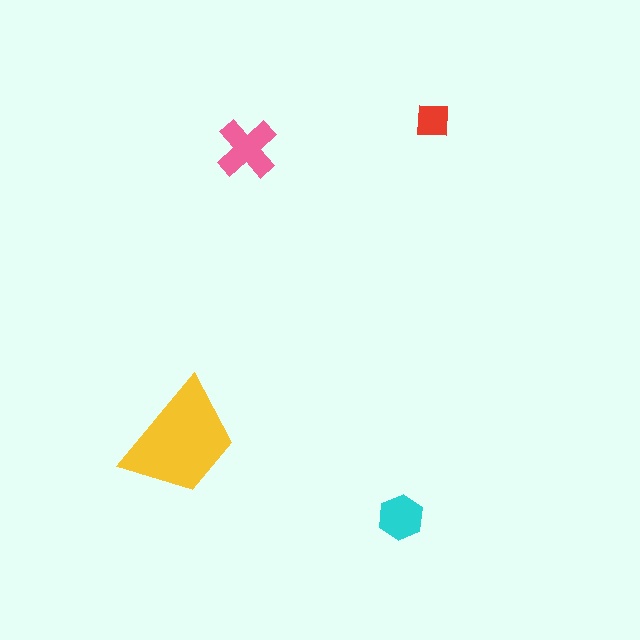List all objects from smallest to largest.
The red square, the cyan hexagon, the pink cross, the yellow trapezoid.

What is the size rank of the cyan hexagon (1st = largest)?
3rd.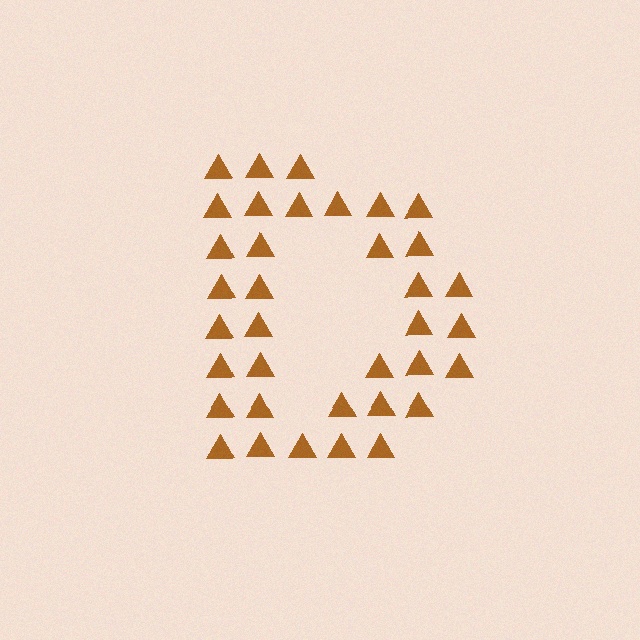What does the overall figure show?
The overall figure shows the letter D.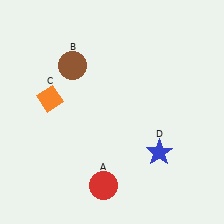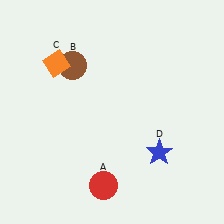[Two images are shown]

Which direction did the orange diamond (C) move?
The orange diamond (C) moved up.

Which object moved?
The orange diamond (C) moved up.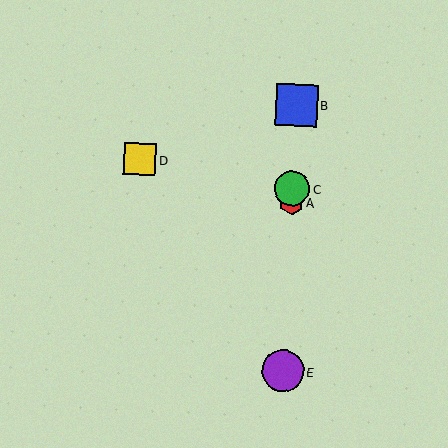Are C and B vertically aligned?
Yes, both are at x≈292.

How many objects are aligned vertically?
4 objects (A, B, C, E) are aligned vertically.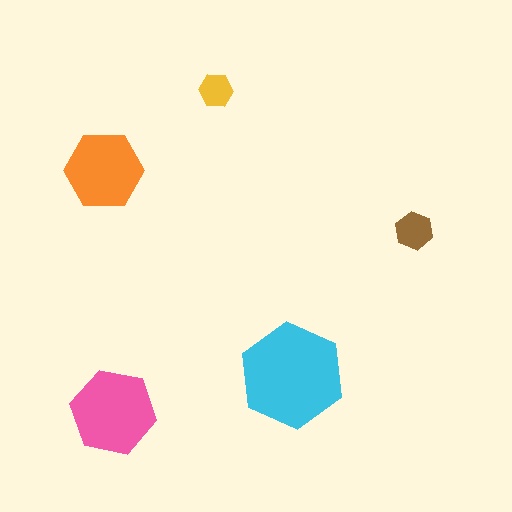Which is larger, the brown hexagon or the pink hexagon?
The pink one.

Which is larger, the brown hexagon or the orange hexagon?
The orange one.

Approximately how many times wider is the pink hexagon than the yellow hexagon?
About 2.5 times wider.